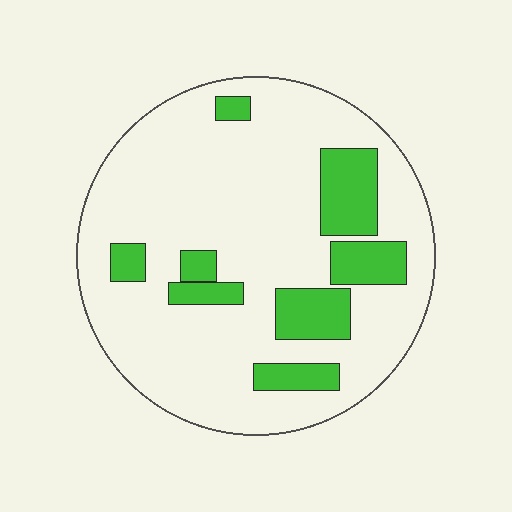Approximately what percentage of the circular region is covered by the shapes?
Approximately 20%.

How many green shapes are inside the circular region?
8.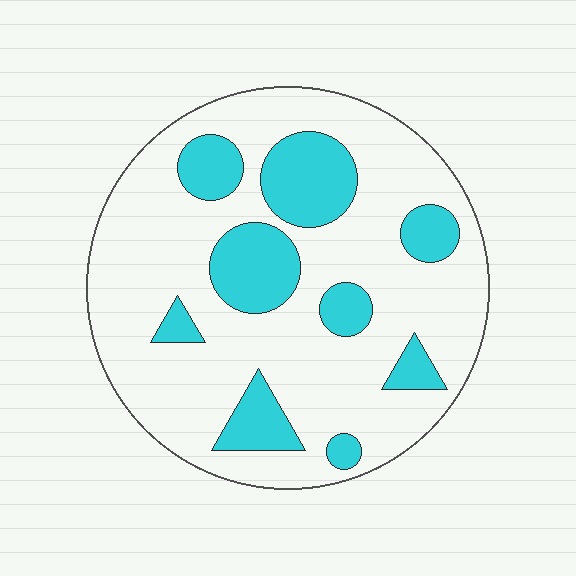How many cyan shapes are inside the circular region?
9.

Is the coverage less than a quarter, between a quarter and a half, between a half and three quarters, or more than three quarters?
Less than a quarter.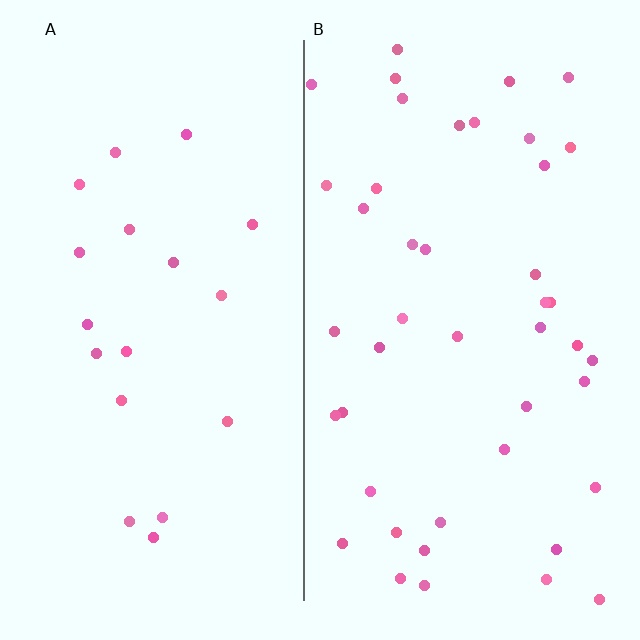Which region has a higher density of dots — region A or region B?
B (the right).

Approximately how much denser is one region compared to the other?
Approximately 2.3× — region B over region A.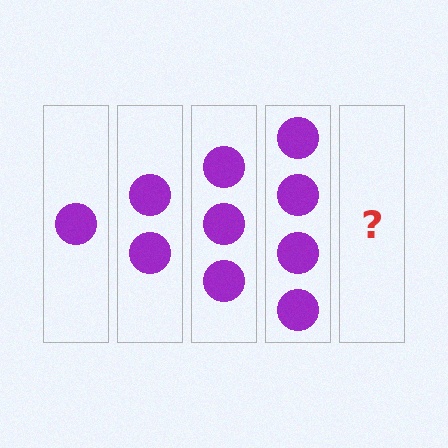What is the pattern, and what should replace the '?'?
The pattern is that each step adds one more circle. The '?' should be 5 circles.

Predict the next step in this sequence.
The next step is 5 circles.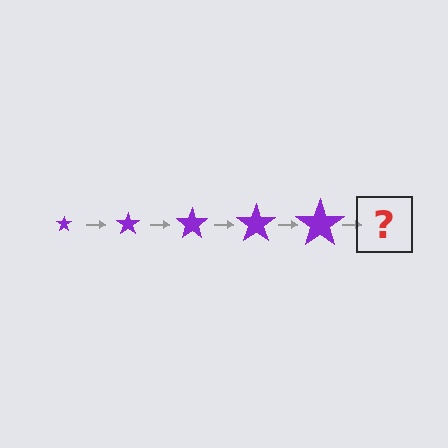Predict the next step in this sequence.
The next step is a purple star, larger than the previous one.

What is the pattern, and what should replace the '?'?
The pattern is that the star gets progressively larger each step. The '?' should be a purple star, larger than the previous one.